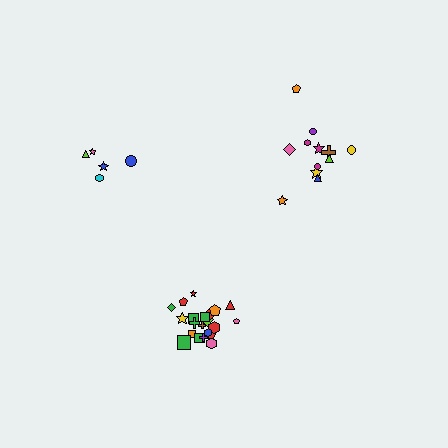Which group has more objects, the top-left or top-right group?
The top-right group.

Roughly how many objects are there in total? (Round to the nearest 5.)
Roughly 40 objects in total.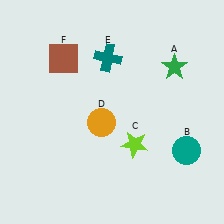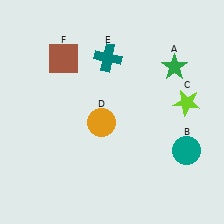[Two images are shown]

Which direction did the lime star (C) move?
The lime star (C) moved right.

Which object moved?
The lime star (C) moved right.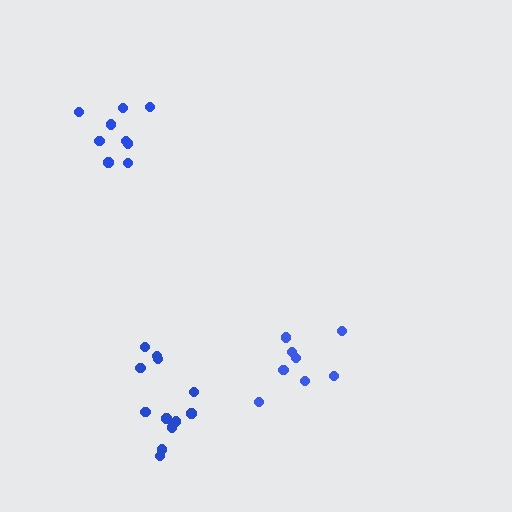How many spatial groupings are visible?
There are 3 spatial groupings.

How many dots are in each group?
Group 1: 9 dots, Group 2: 8 dots, Group 3: 12 dots (29 total).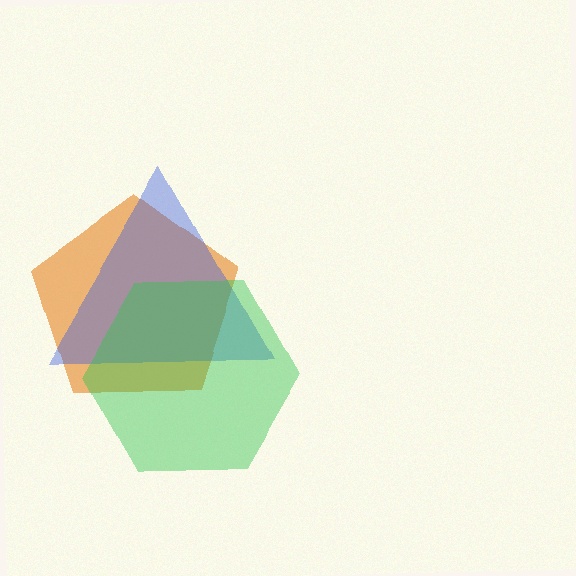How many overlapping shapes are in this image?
There are 3 overlapping shapes in the image.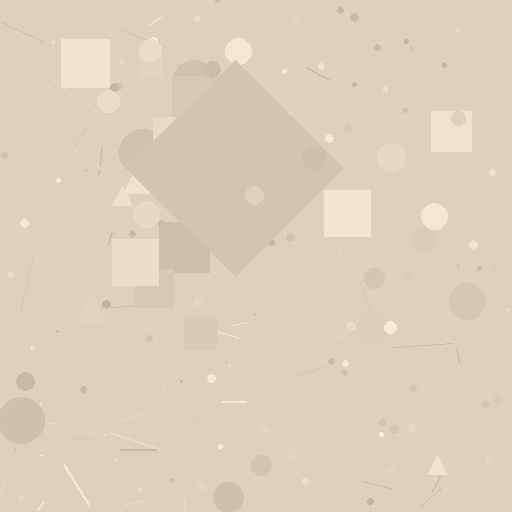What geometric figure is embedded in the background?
A diamond is embedded in the background.